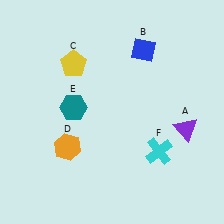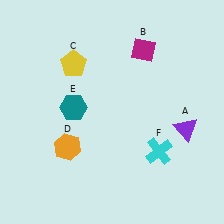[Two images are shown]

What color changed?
The diamond (B) changed from blue in Image 1 to magenta in Image 2.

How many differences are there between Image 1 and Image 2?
There is 1 difference between the two images.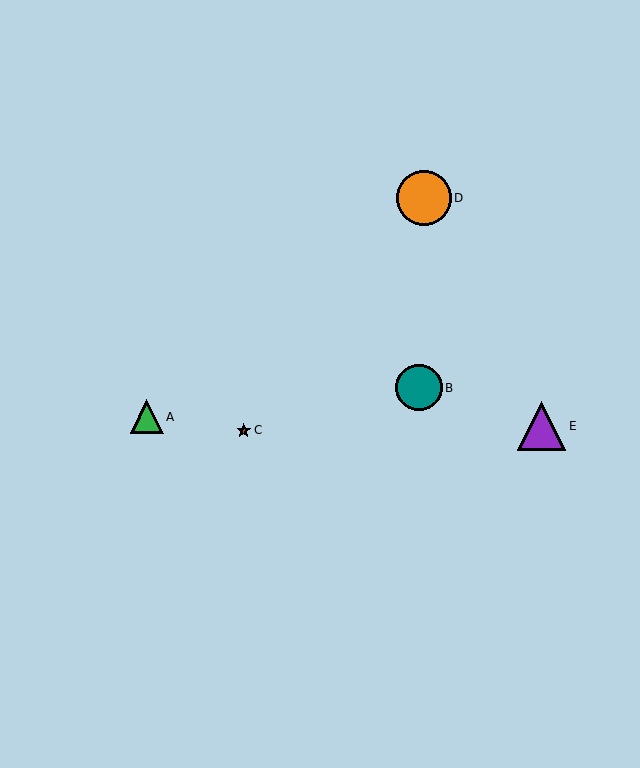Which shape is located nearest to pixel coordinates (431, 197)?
The orange circle (labeled D) at (424, 198) is nearest to that location.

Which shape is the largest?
The orange circle (labeled D) is the largest.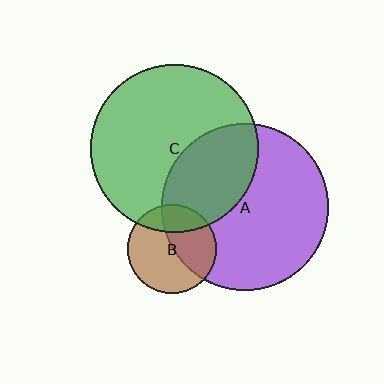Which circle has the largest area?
Circle C (green).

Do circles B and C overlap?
Yes.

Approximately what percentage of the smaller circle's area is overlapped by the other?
Approximately 20%.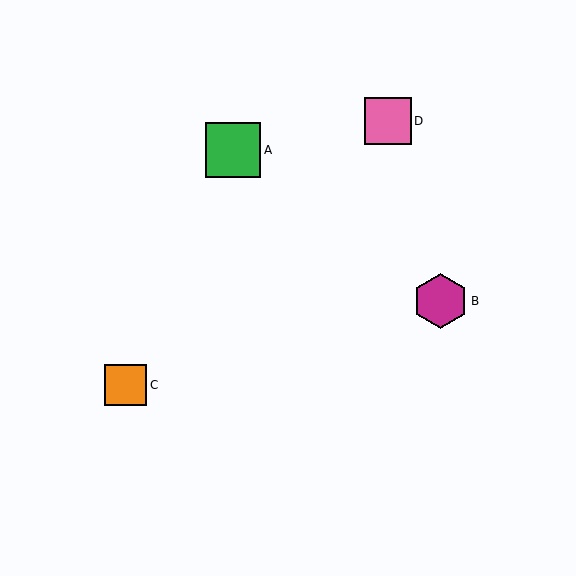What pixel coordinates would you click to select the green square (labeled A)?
Click at (233, 150) to select the green square A.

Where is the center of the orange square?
The center of the orange square is at (126, 385).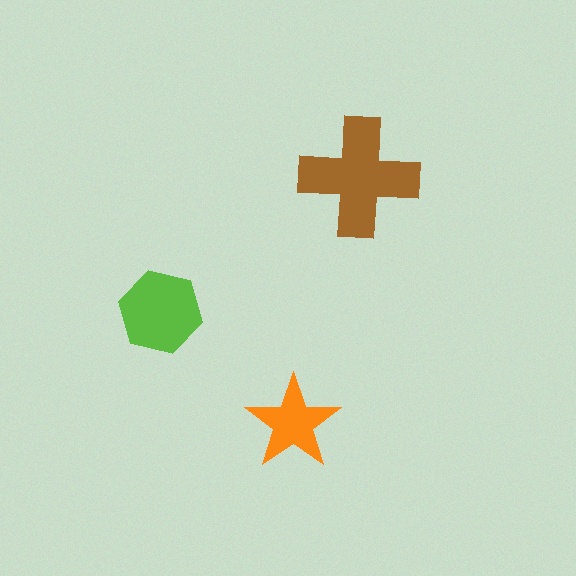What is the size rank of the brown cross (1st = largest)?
1st.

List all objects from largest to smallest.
The brown cross, the lime hexagon, the orange star.